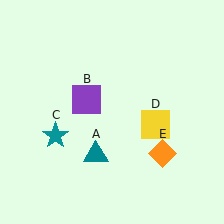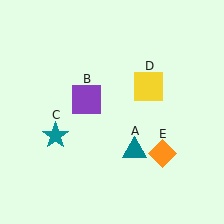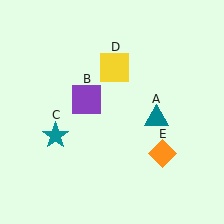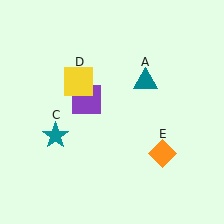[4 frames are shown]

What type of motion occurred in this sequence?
The teal triangle (object A), yellow square (object D) rotated counterclockwise around the center of the scene.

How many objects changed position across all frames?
2 objects changed position: teal triangle (object A), yellow square (object D).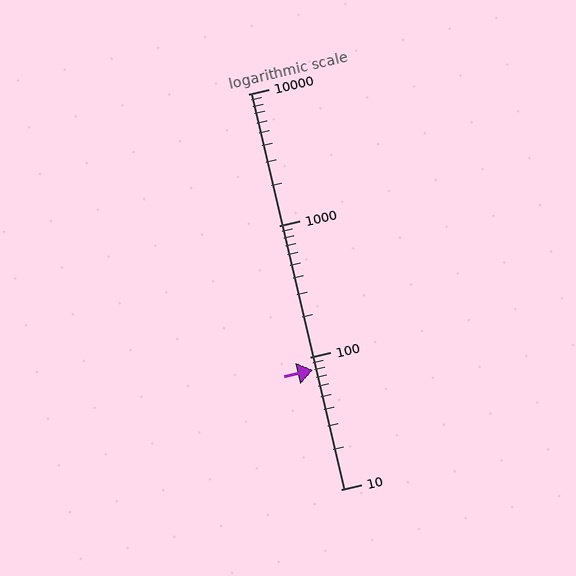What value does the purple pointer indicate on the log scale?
The pointer indicates approximately 80.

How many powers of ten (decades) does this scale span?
The scale spans 3 decades, from 10 to 10000.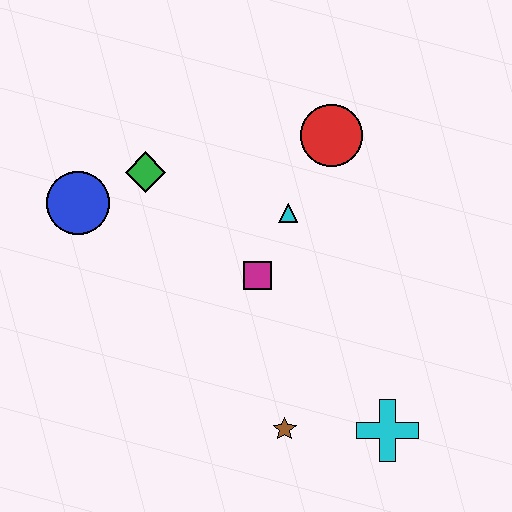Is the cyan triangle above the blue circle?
No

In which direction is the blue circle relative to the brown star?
The blue circle is above the brown star.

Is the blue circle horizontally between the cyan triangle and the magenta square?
No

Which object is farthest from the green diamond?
The cyan cross is farthest from the green diamond.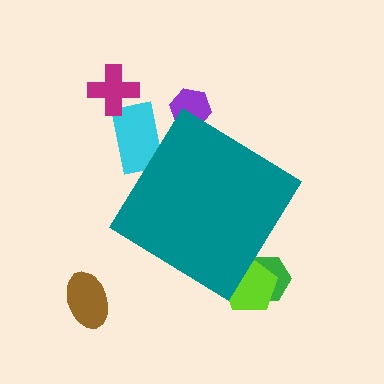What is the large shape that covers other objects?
A teal diamond.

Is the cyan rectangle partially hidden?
Yes, the cyan rectangle is partially hidden behind the teal diamond.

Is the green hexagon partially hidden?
Yes, the green hexagon is partially hidden behind the teal diamond.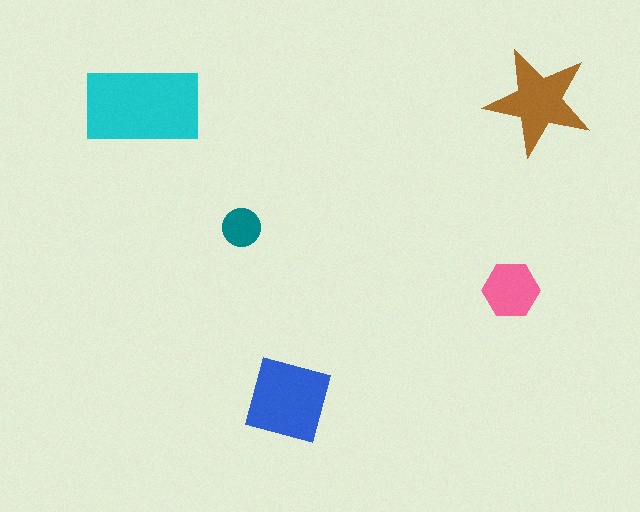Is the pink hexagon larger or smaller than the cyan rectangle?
Smaller.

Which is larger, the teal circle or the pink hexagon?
The pink hexagon.